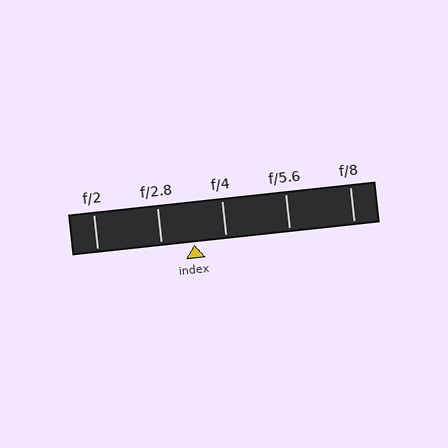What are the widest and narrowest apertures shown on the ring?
The widest aperture shown is f/2 and the narrowest is f/8.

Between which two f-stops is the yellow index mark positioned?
The index mark is between f/2.8 and f/4.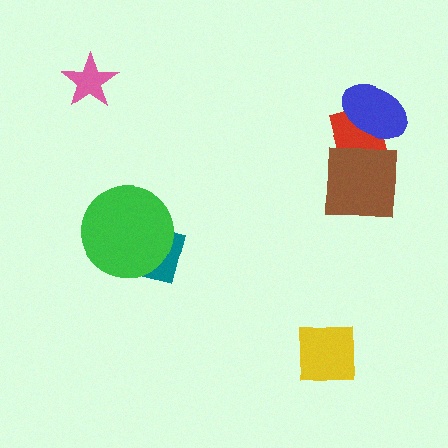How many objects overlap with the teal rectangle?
1 object overlaps with the teal rectangle.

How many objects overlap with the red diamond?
2 objects overlap with the red diamond.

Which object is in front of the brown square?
The blue ellipse is in front of the brown square.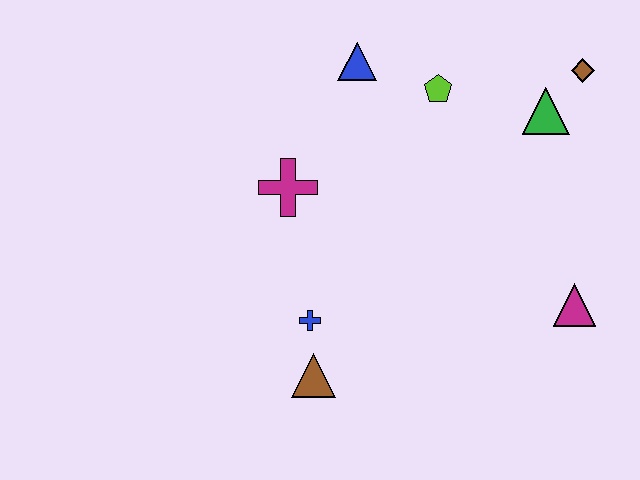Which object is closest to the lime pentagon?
The blue triangle is closest to the lime pentagon.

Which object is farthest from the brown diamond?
The brown triangle is farthest from the brown diamond.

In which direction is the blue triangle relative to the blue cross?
The blue triangle is above the blue cross.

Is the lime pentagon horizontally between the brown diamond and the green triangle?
No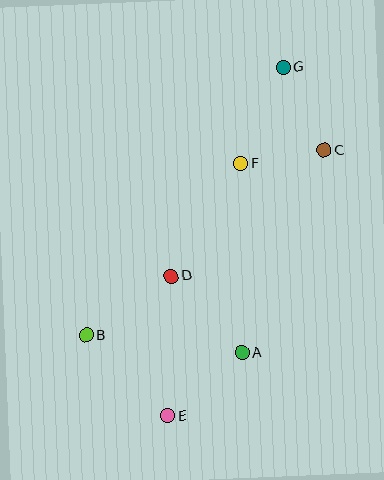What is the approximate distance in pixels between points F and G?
The distance between F and G is approximately 106 pixels.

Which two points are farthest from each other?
Points E and G are farthest from each other.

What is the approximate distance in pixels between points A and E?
The distance between A and E is approximately 97 pixels.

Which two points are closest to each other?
Points C and F are closest to each other.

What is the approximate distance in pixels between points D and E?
The distance between D and E is approximately 140 pixels.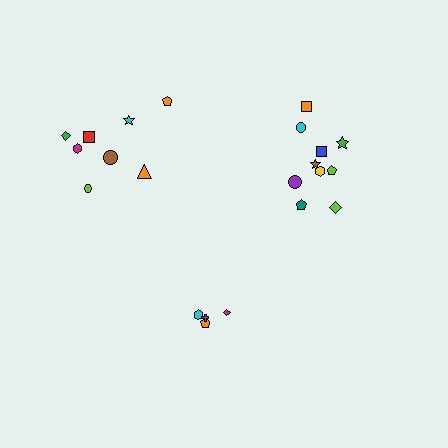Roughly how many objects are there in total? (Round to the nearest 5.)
Roughly 20 objects in total.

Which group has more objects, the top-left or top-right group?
The top-right group.